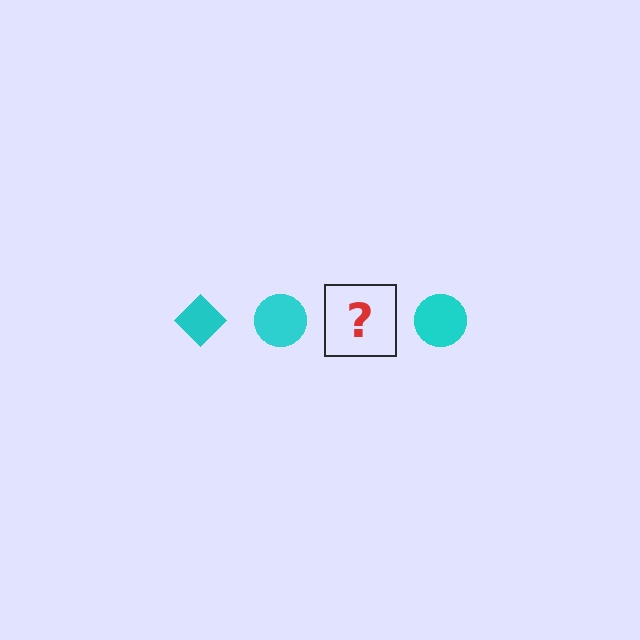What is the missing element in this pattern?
The missing element is a cyan diamond.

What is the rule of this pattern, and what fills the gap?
The rule is that the pattern cycles through diamond, circle shapes in cyan. The gap should be filled with a cyan diamond.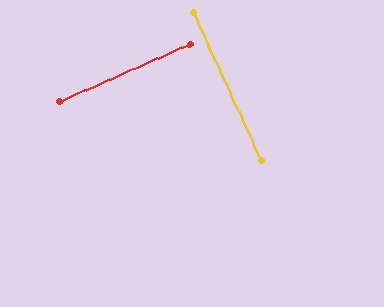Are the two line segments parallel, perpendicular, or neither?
Perpendicular — they meet at approximately 89°.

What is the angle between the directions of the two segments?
Approximately 89 degrees.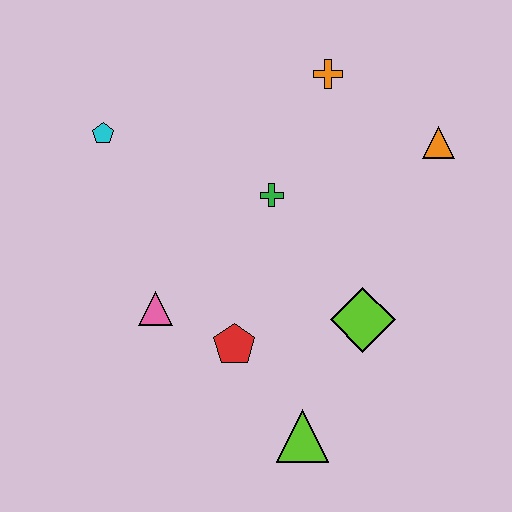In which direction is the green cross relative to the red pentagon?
The green cross is above the red pentagon.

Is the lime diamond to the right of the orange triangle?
No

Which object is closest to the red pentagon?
The pink triangle is closest to the red pentagon.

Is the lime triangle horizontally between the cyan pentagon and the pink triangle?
No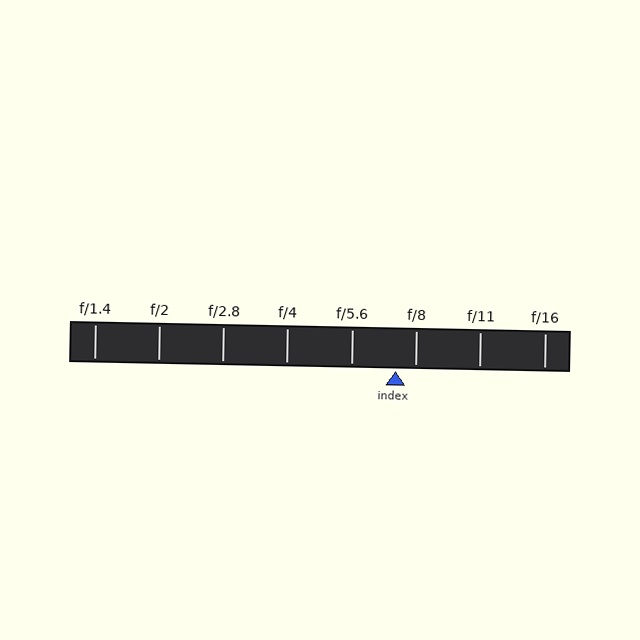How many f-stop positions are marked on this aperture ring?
There are 8 f-stop positions marked.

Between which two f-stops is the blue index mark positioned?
The index mark is between f/5.6 and f/8.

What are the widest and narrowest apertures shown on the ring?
The widest aperture shown is f/1.4 and the narrowest is f/16.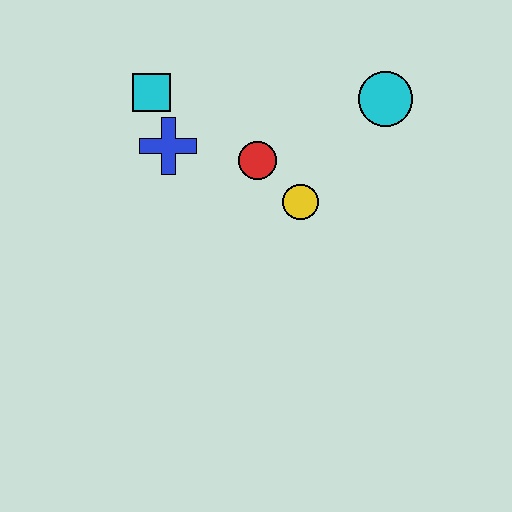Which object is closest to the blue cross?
The cyan square is closest to the blue cross.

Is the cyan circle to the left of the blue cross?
No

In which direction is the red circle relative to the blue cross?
The red circle is to the right of the blue cross.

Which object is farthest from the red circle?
The cyan circle is farthest from the red circle.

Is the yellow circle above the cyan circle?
No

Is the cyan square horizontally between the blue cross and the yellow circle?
No